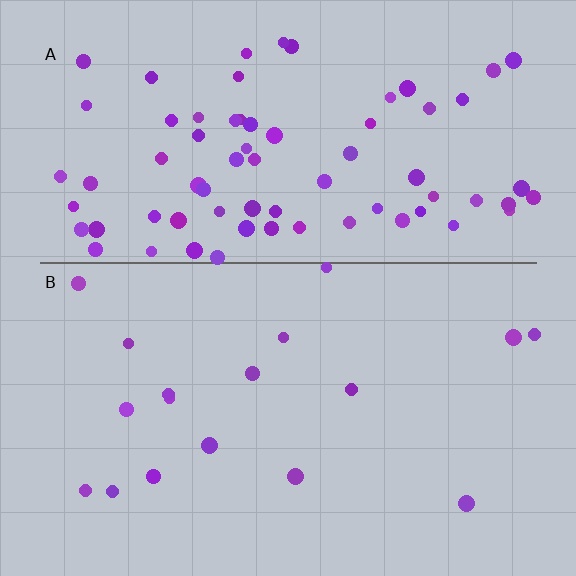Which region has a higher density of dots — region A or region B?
A (the top).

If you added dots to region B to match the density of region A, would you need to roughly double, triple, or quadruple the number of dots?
Approximately quadruple.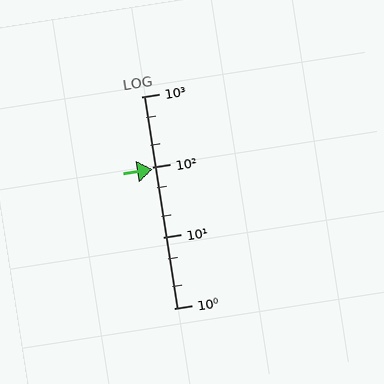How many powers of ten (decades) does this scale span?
The scale spans 3 decades, from 1 to 1000.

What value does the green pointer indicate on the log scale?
The pointer indicates approximately 94.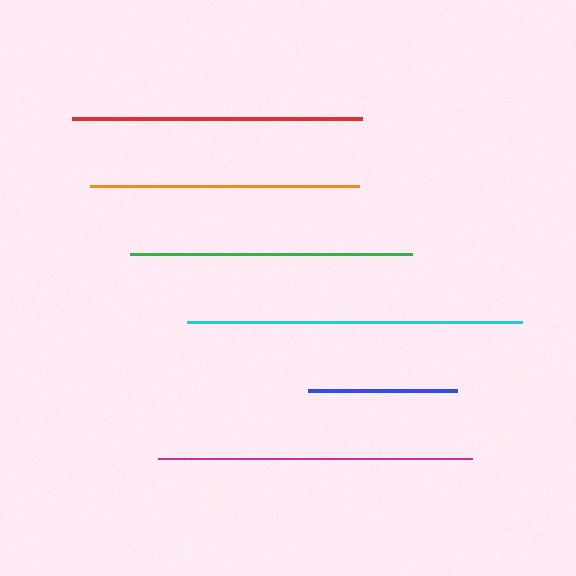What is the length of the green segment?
The green segment is approximately 283 pixels long.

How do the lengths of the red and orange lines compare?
The red and orange lines are approximately the same length.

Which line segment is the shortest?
The blue line is the shortest at approximately 149 pixels.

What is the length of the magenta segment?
The magenta segment is approximately 315 pixels long.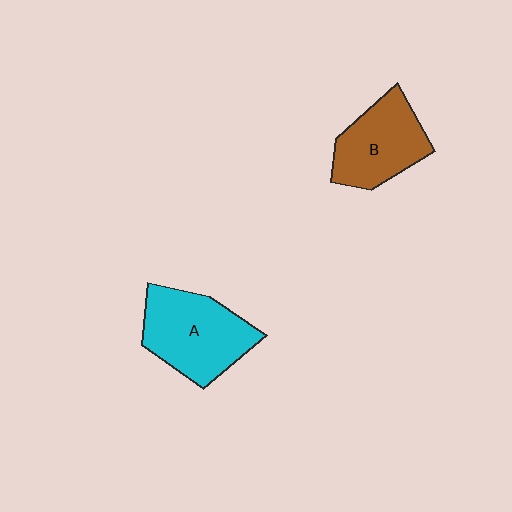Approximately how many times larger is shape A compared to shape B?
Approximately 1.2 times.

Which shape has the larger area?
Shape A (cyan).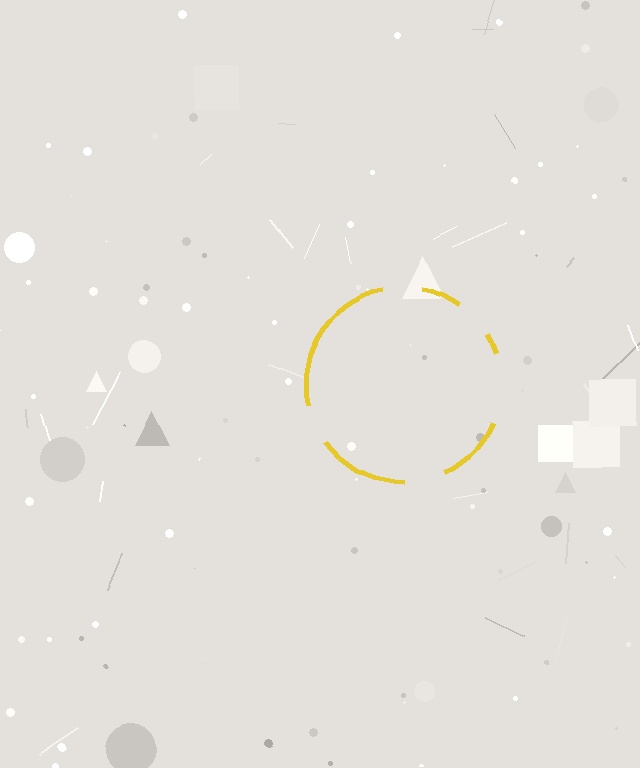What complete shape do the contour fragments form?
The contour fragments form a circle.